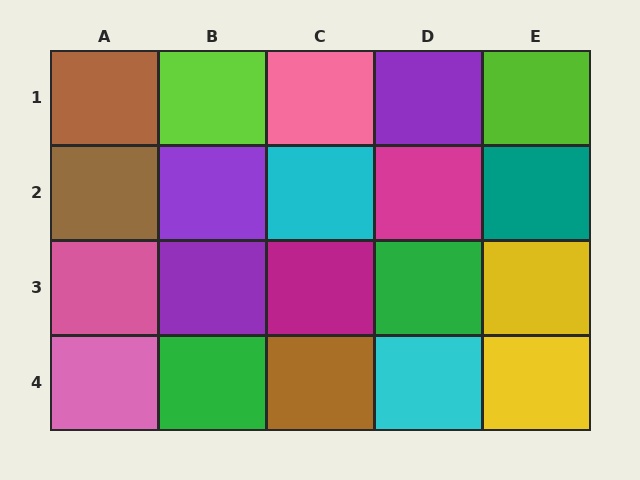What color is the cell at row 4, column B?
Green.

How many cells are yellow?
2 cells are yellow.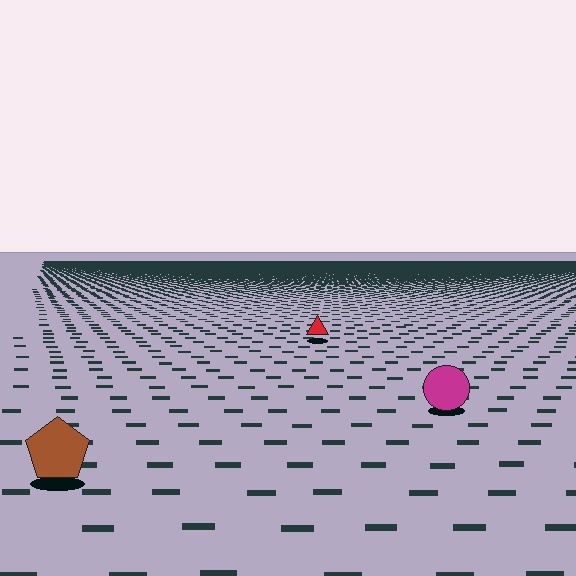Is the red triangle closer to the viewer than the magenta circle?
No. The magenta circle is closer — you can tell from the texture gradient: the ground texture is coarser near it.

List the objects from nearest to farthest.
From nearest to farthest: the brown pentagon, the magenta circle, the red triangle.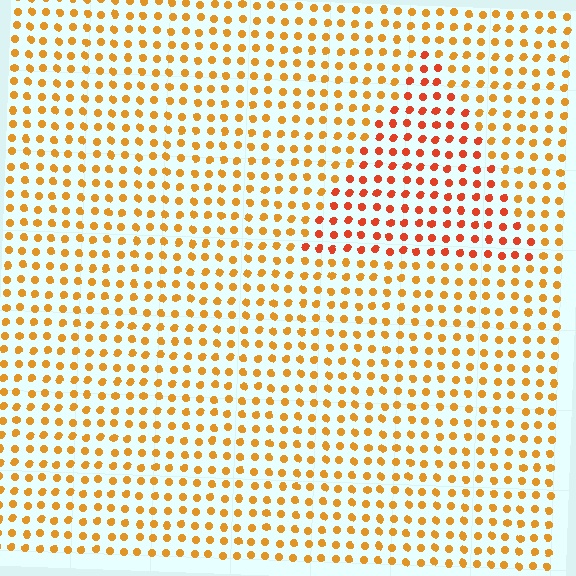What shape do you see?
I see a triangle.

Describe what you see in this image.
The image is filled with small orange elements in a uniform arrangement. A triangle-shaped region is visible where the elements are tinted to a slightly different hue, forming a subtle color boundary.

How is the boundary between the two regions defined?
The boundary is defined purely by a slight shift in hue (about 27 degrees). Spacing, size, and orientation are identical on both sides.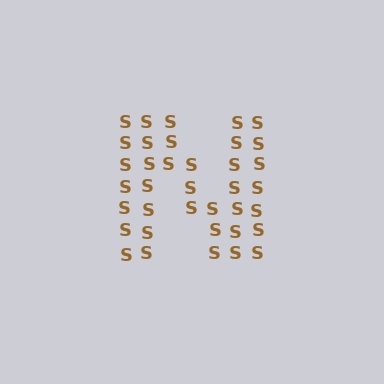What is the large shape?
The large shape is the letter N.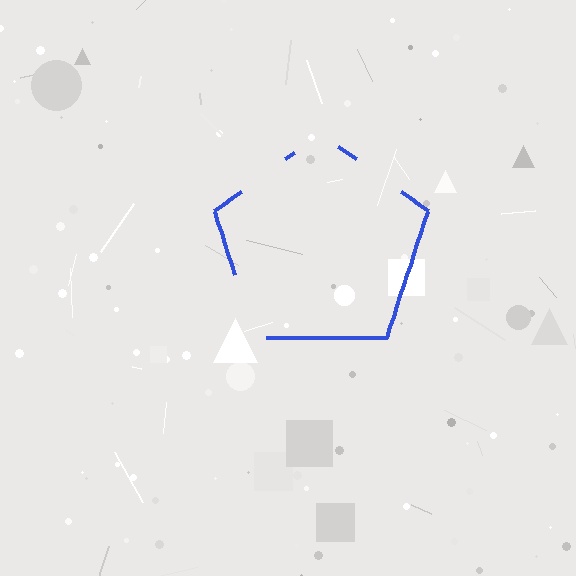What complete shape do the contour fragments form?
The contour fragments form a pentagon.